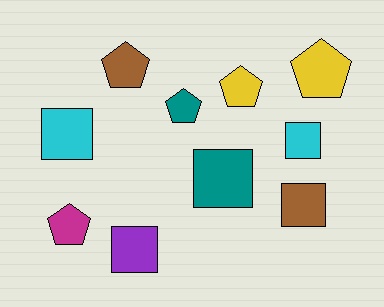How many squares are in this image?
There are 5 squares.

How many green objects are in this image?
There are no green objects.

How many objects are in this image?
There are 10 objects.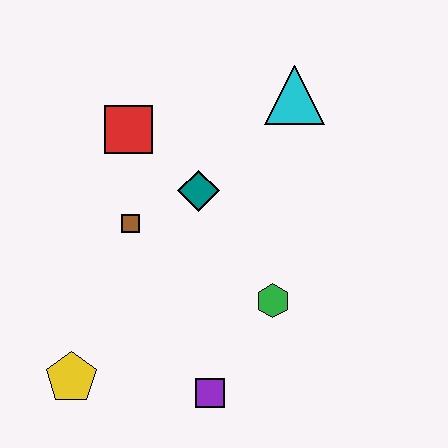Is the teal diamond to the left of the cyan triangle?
Yes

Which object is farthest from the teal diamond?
The yellow pentagon is farthest from the teal diamond.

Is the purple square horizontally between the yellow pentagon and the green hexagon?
Yes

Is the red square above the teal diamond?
Yes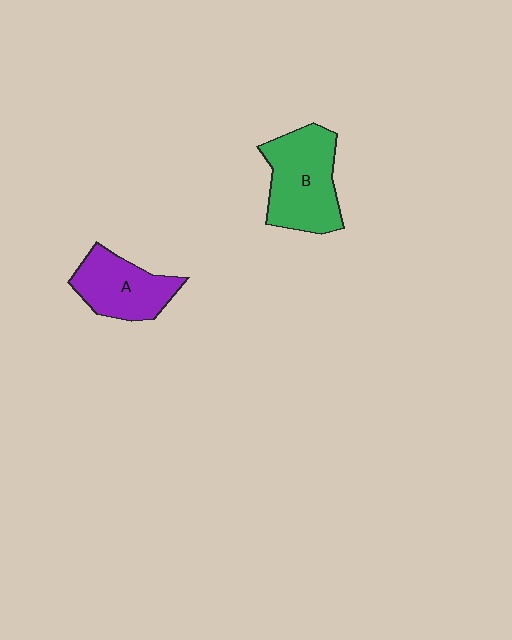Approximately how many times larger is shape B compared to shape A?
Approximately 1.3 times.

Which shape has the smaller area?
Shape A (purple).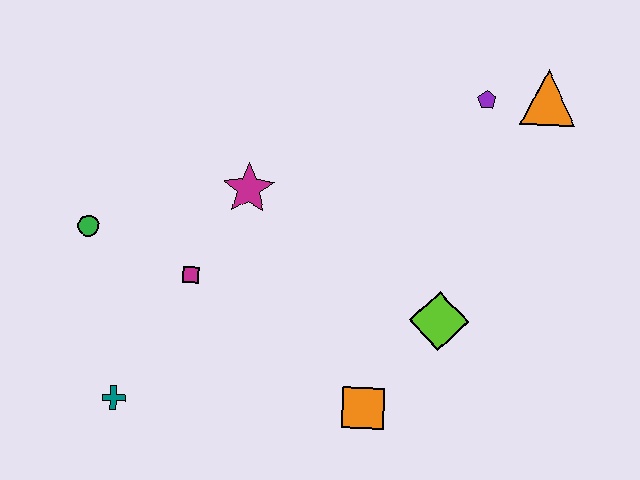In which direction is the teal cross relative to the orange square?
The teal cross is to the left of the orange square.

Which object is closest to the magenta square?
The magenta star is closest to the magenta square.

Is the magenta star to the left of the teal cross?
No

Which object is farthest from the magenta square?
The orange triangle is farthest from the magenta square.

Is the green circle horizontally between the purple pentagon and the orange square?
No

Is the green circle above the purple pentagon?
No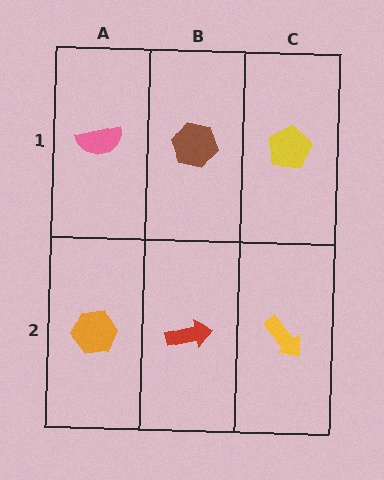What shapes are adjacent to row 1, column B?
A red arrow (row 2, column B), a pink semicircle (row 1, column A), a yellow pentagon (row 1, column C).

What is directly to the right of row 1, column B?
A yellow pentagon.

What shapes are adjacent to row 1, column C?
A yellow arrow (row 2, column C), a brown hexagon (row 1, column B).